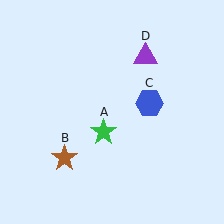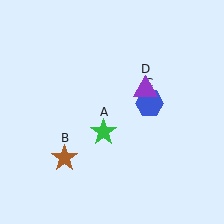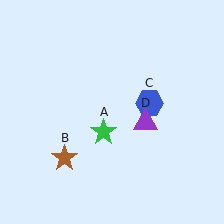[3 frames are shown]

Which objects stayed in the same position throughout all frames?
Green star (object A) and brown star (object B) and blue hexagon (object C) remained stationary.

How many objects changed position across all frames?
1 object changed position: purple triangle (object D).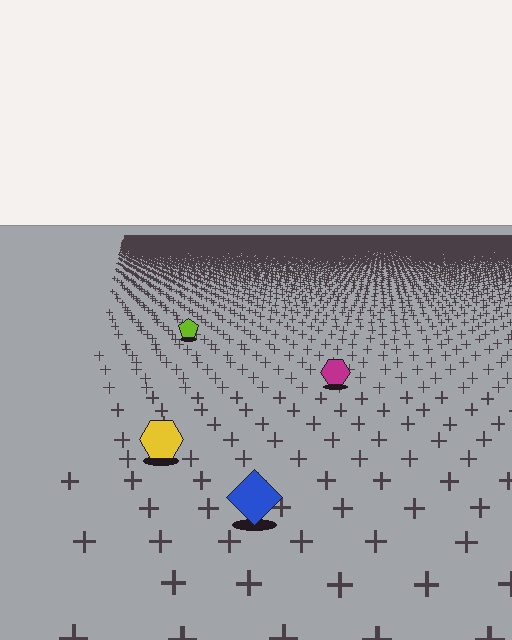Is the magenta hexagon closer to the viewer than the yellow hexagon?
No. The yellow hexagon is closer — you can tell from the texture gradient: the ground texture is coarser near it.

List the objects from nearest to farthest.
From nearest to farthest: the blue diamond, the yellow hexagon, the magenta hexagon, the lime pentagon.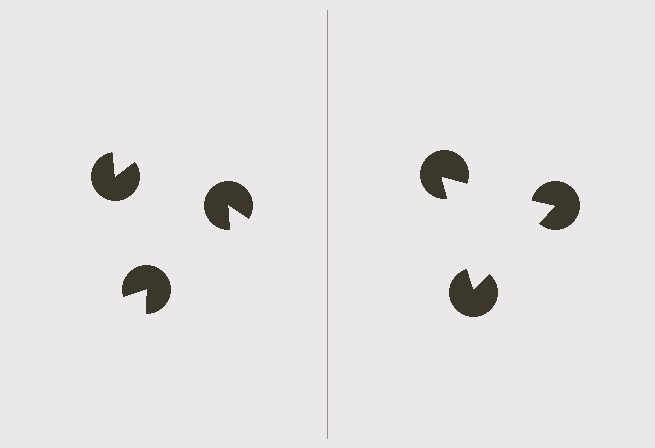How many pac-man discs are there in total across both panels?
6 — 3 on each side.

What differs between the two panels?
The pac-man discs are positioned identically on both sides; only the wedge orientations differ. On the right they align to a triangle; on the left they are misaligned.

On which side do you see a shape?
An illusory triangle appears on the right side. On the left side the wedge cuts are rotated, so no coherent shape forms.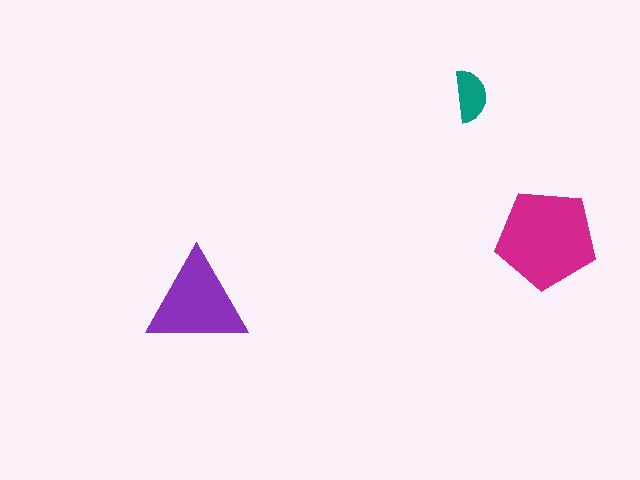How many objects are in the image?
There are 3 objects in the image.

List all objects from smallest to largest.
The teal semicircle, the purple triangle, the magenta pentagon.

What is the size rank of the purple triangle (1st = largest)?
2nd.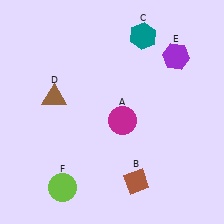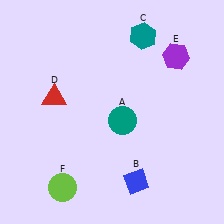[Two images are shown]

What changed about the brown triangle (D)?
In Image 1, D is brown. In Image 2, it changed to red.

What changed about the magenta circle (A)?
In Image 1, A is magenta. In Image 2, it changed to teal.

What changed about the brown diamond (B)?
In Image 1, B is brown. In Image 2, it changed to blue.